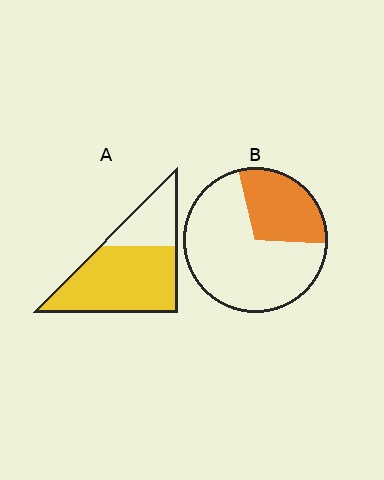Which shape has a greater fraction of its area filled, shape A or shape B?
Shape A.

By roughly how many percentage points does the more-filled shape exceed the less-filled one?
By roughly 40 percentage points (A over B).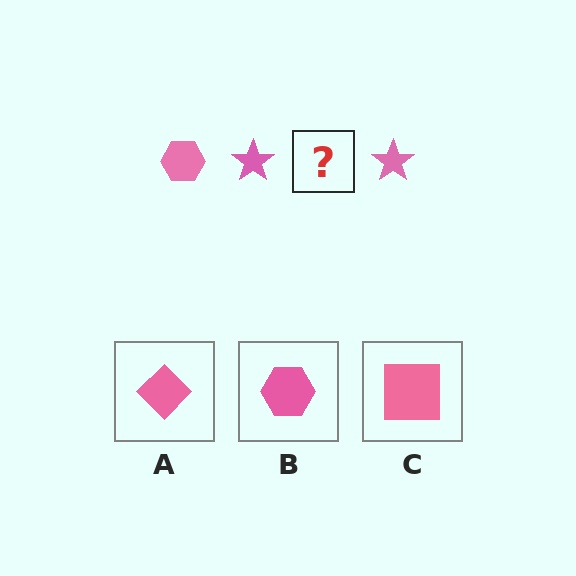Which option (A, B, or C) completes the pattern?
B.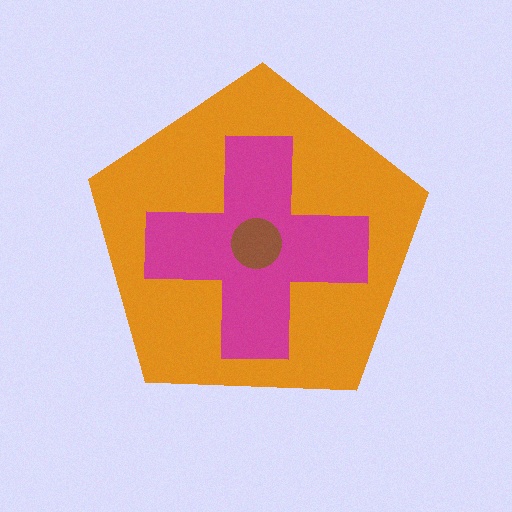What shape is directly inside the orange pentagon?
The magenta cross.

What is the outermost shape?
The orange pentagon.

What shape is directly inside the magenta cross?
The brown circle.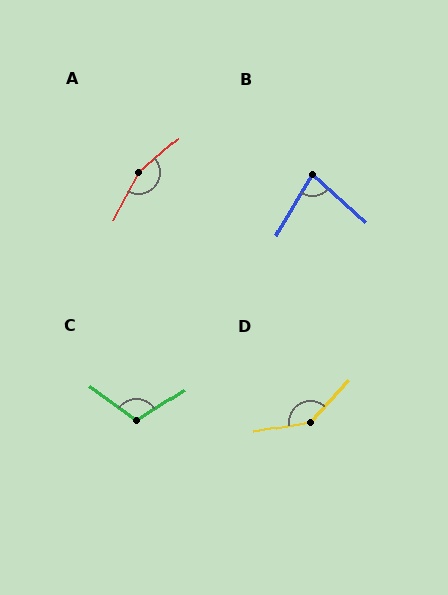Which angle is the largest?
A, at approximately 159 degrees.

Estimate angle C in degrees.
Approximately 112 degrees.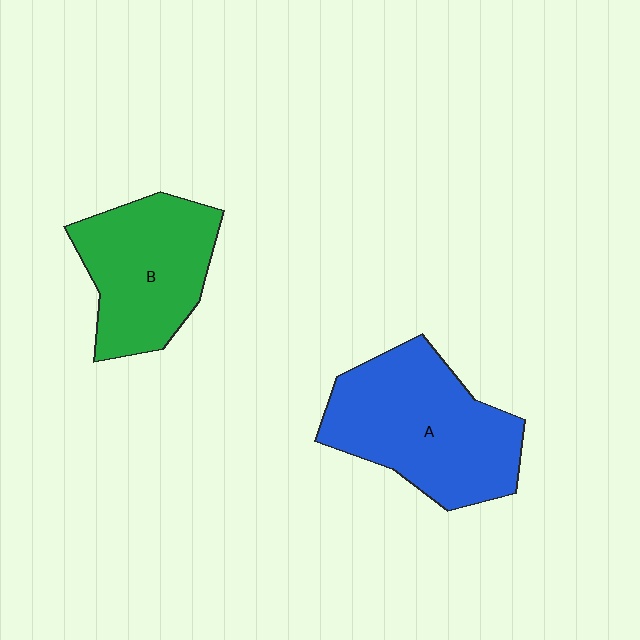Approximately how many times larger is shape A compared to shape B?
Approximately 1.3 times.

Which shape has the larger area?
Shape A (blue).